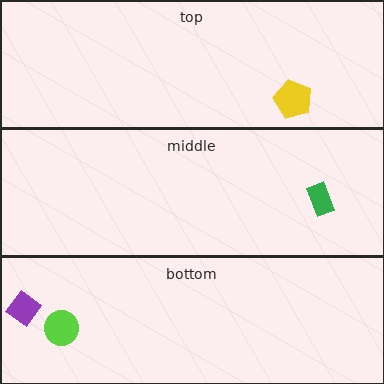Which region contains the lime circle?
The bottom region.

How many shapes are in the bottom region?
2.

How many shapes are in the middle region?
1.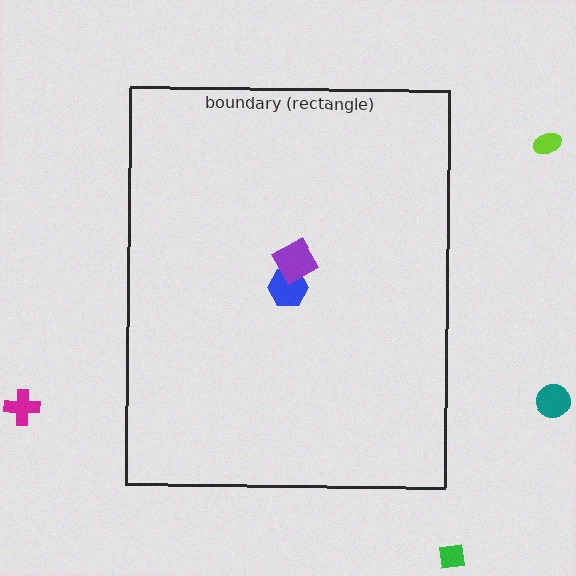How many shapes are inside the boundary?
2 inside, 4 outside.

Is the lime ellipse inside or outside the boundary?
Outside.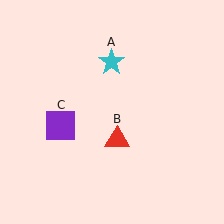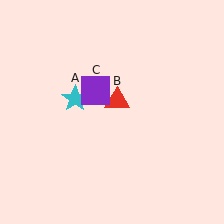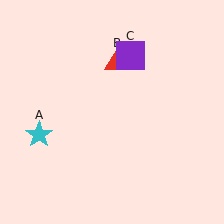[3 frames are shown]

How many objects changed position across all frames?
3 objects changed position: cyan star (object A), red triangle (object B), purple square (object C).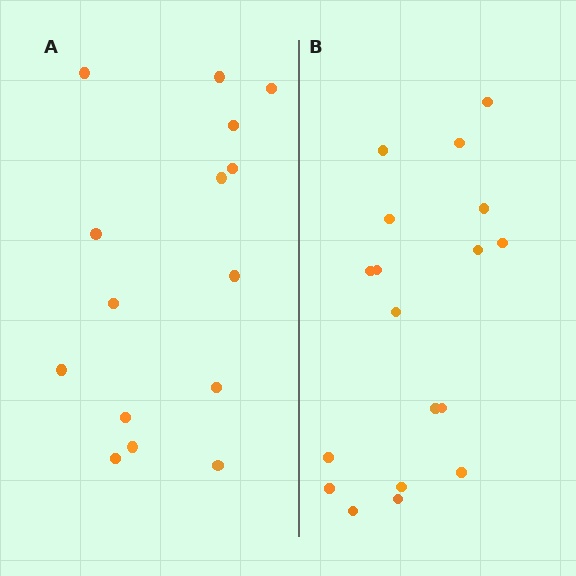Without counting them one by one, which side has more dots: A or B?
Region B (the right region) has more dots.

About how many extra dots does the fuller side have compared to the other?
Region B has just a few more — roughly 2 or 3 more dots than region A.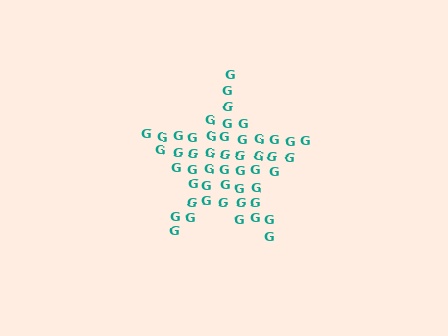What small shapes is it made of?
It is made of small letter G's.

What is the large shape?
The large shape is a star.